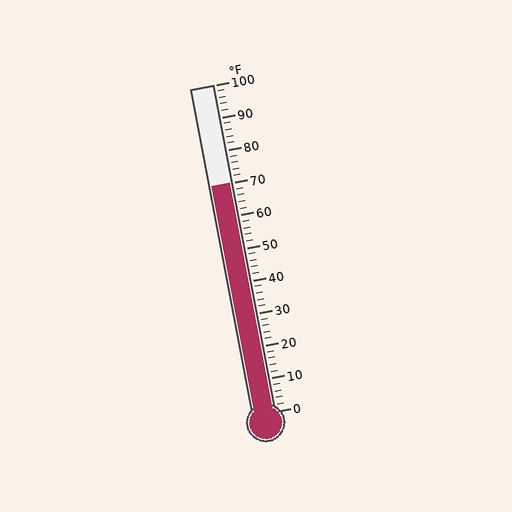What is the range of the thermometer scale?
The thermometer scale ranges from 0°F to 100°F.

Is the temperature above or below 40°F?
The temperature is above 40°F.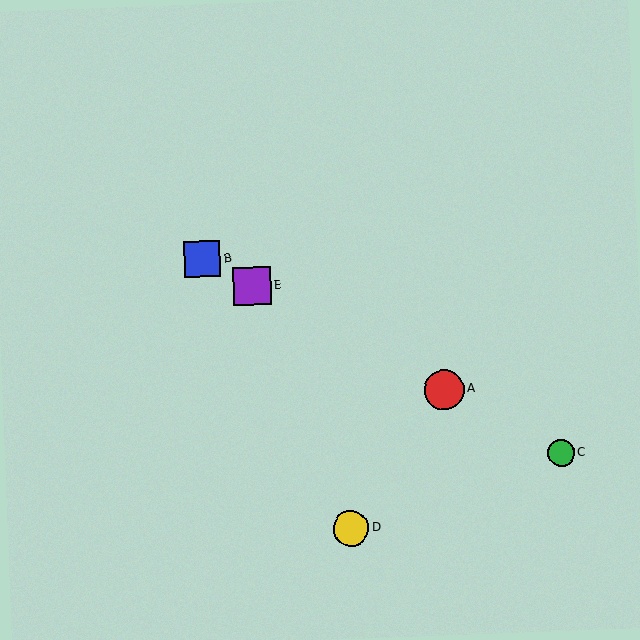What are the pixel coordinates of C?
Object C is at (561, 453).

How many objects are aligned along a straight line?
4 objects (A, B, C, E) are aligned along a straight line.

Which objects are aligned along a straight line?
Objects A, B, C, E are aligned along a straight line.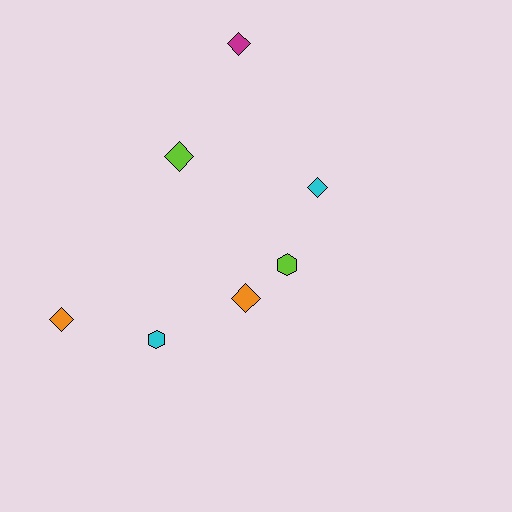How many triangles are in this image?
There are no triangles.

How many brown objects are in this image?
There are no brown objects.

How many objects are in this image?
There are 7 objects.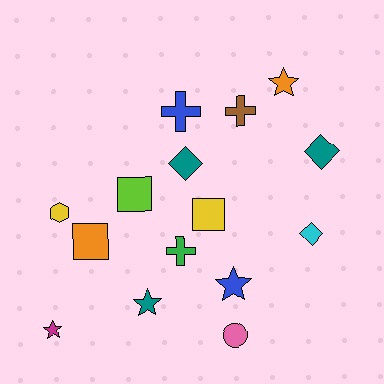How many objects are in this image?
There are 15 objects.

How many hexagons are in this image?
There is 1 hexagon.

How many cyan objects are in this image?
There is 1 cyan object.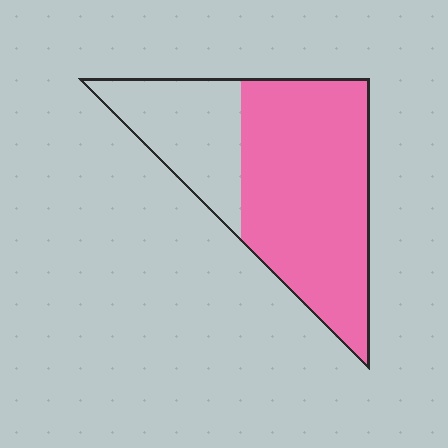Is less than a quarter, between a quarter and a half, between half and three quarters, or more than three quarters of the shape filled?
Between half and three quarters.